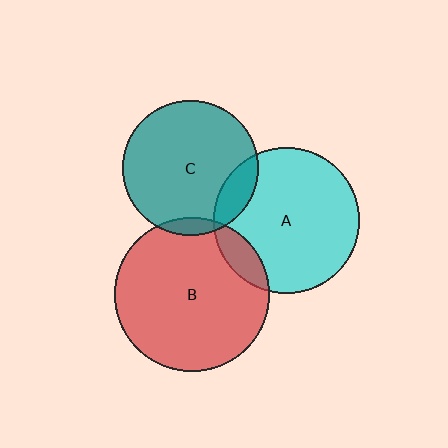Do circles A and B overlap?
Yes.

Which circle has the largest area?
Circle B (red).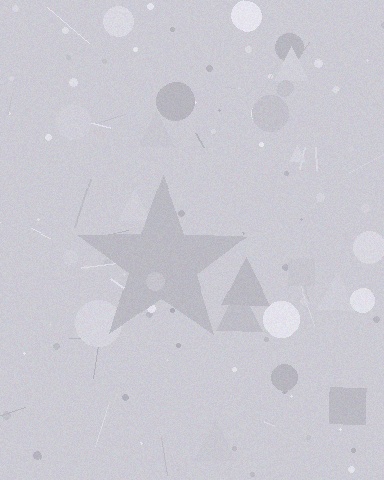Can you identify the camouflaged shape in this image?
The camouflaged shape is a star.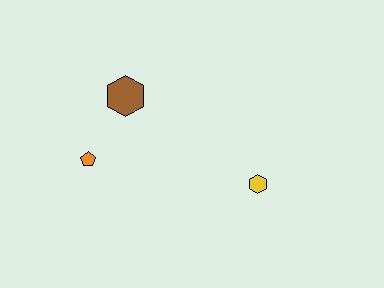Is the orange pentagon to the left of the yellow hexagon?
Yes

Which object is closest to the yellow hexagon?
The brown hexagon is closest to the yellow hexagon.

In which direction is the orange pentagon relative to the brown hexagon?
The orange pentagon is below the brown hexagon.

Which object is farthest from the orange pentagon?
The yellow hexagon is farthest from the orange pentagon.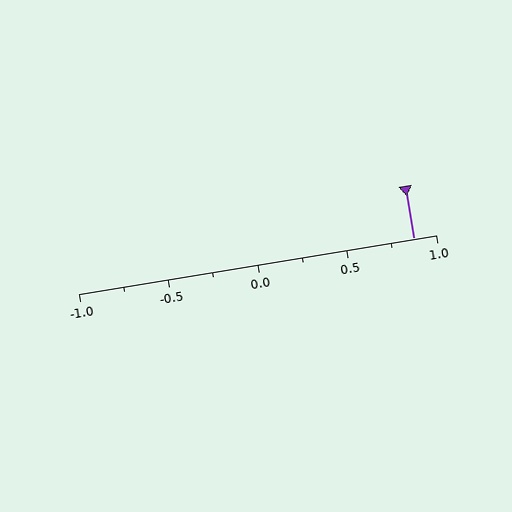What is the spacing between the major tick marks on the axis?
The major ticks are spaced 0.5 apart.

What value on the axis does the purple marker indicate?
The marker indicates approximately 0.88.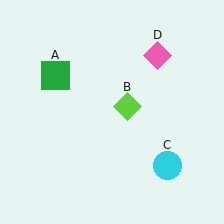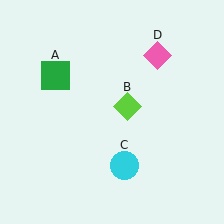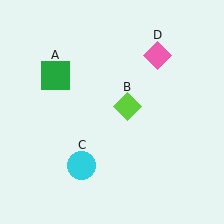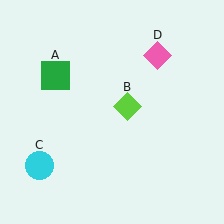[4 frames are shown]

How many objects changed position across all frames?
1 object changed position: cyan circle (object C).